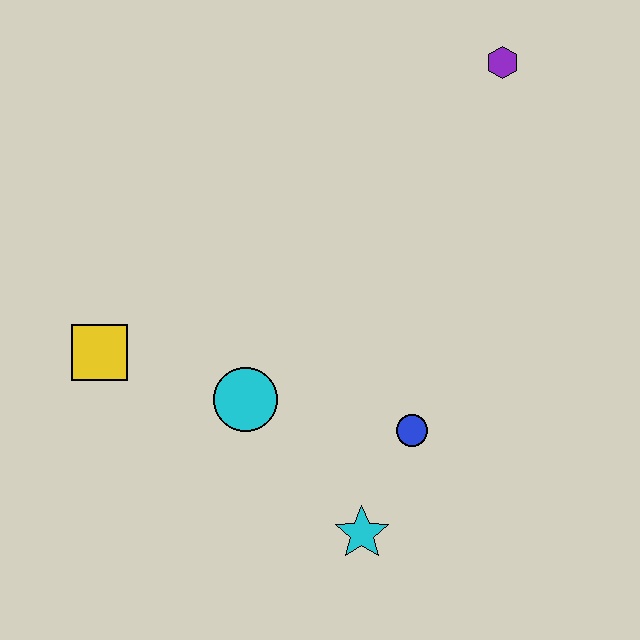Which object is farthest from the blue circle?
The purple hexagon is farthest from the blue circle.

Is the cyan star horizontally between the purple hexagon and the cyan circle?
Yes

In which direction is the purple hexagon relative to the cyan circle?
The purple hexagon is above the cyan circle.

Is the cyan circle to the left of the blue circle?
Yes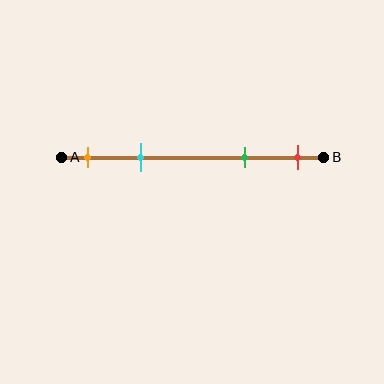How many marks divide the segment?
There are 4 marks dividing the segment.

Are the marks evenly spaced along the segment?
No, the marks are not evenly spaced.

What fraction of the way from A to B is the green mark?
The green mark is approximately 70% (0.7) of the way from A to B.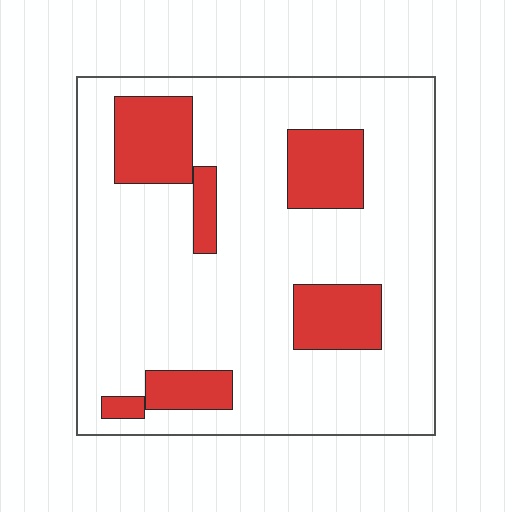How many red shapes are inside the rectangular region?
6.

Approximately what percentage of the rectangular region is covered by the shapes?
Approximately 20%.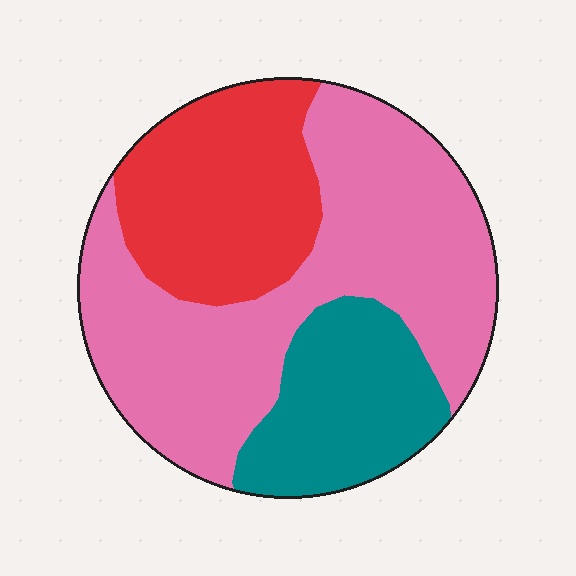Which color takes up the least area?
Teal, at roughly 20%.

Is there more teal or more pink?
Pink.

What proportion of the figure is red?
Red covers 26% of the figure.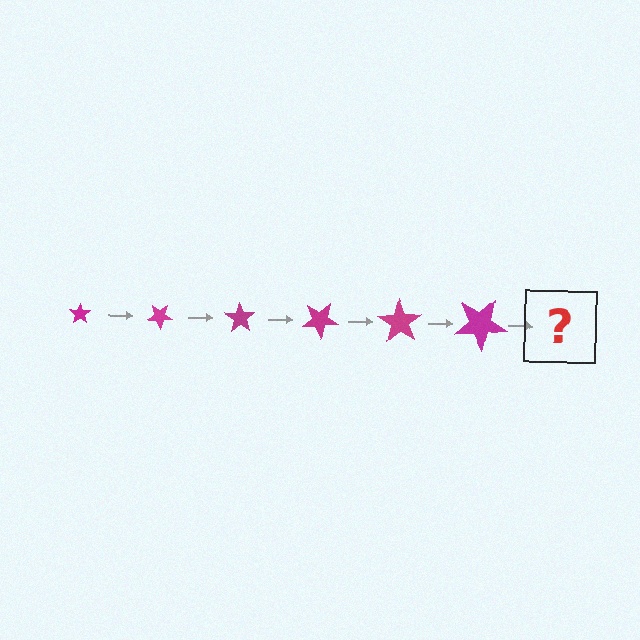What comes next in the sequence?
The next element should be a star, larger than the previous one and rotated 210 degrees from the start.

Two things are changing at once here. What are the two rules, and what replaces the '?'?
The two rules are that the star grows larger each step and it rotates 35 degrees each step. The '?' should be a star, larger than the previous one and rotated 210 degrees from the start.